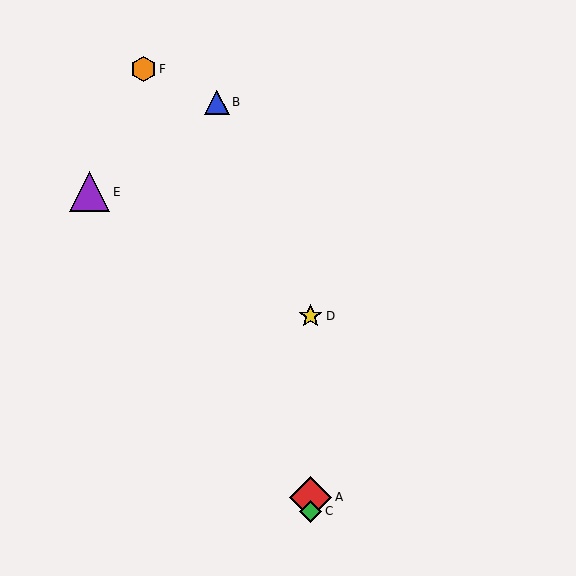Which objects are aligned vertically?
Objects A, C, D are aligned vertically.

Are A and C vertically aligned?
Yes, both are at x≈311.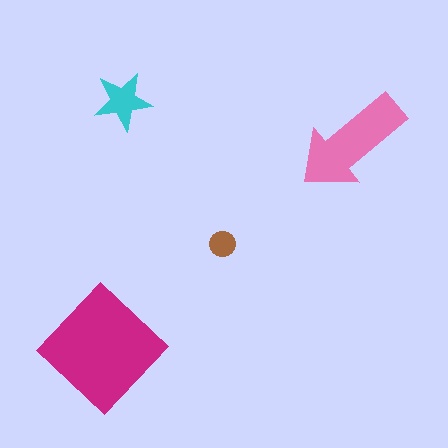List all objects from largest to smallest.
The magenta diamond, the pink arrow, the cyan star, the brown circle.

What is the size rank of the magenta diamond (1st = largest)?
1st.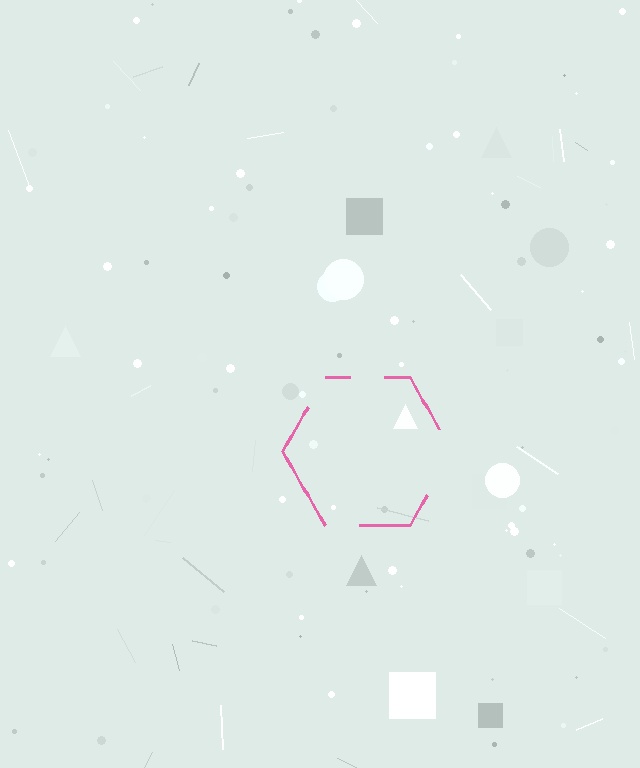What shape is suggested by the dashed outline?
The dashed outline suggests a hexagon.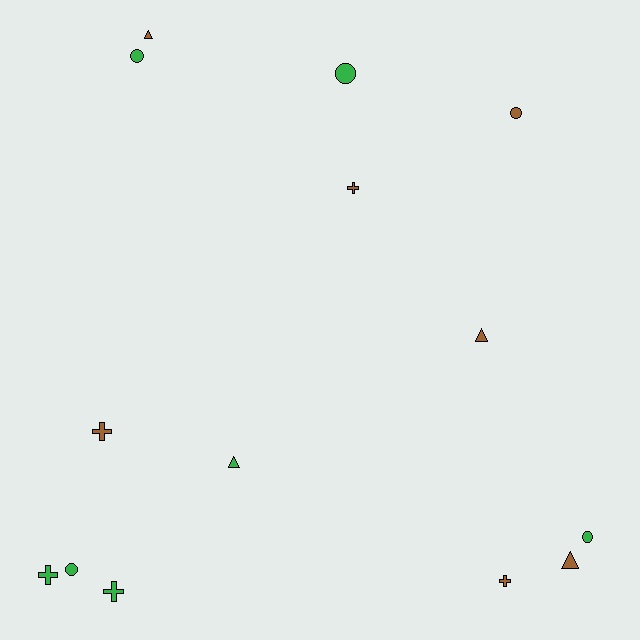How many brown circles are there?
There is 1 brown circle.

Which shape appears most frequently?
Cross, with 5 objects.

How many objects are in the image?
There are 14 objects.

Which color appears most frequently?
Green, with 7 objects.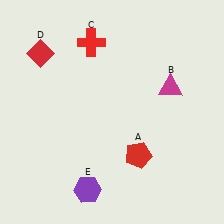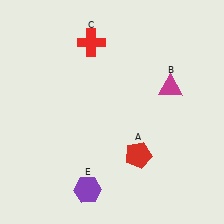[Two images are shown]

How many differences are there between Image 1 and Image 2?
There is 1 difference between the two images.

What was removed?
The red diamond (D) was removed in Image 2.